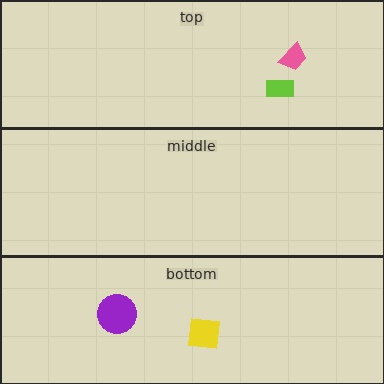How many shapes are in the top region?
2.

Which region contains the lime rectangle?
The top region.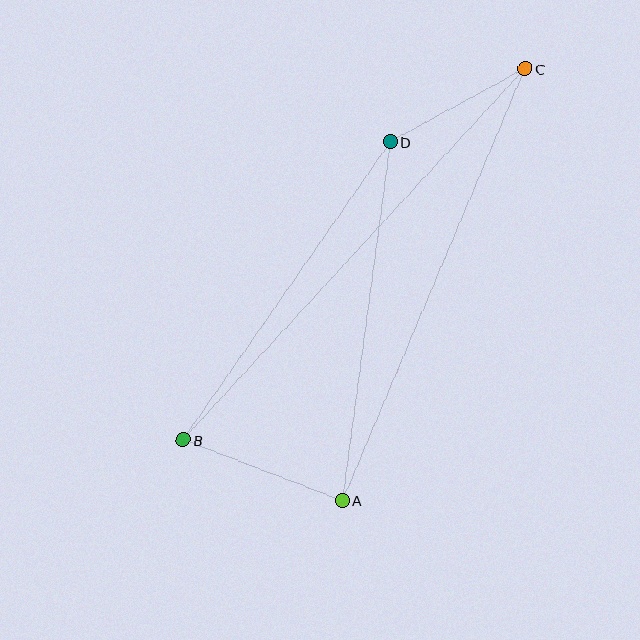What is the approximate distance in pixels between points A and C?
The distance between A and C is approximately 468 pixels.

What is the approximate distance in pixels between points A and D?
The distance between A and D is approximately 362 pixels.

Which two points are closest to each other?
Points C and D are closest to each other.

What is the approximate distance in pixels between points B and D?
The distance between B and D is approximately 363 pixels.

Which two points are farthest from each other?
Points B and C are farthest from each other.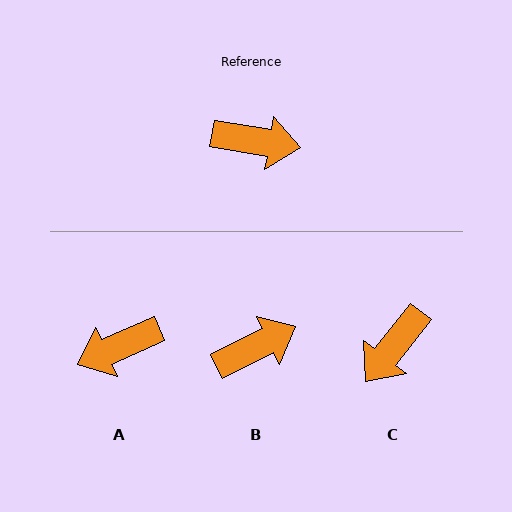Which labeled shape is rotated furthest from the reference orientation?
A, about 147 degrees away.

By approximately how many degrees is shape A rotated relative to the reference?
Approximately 147 degrees clockwise.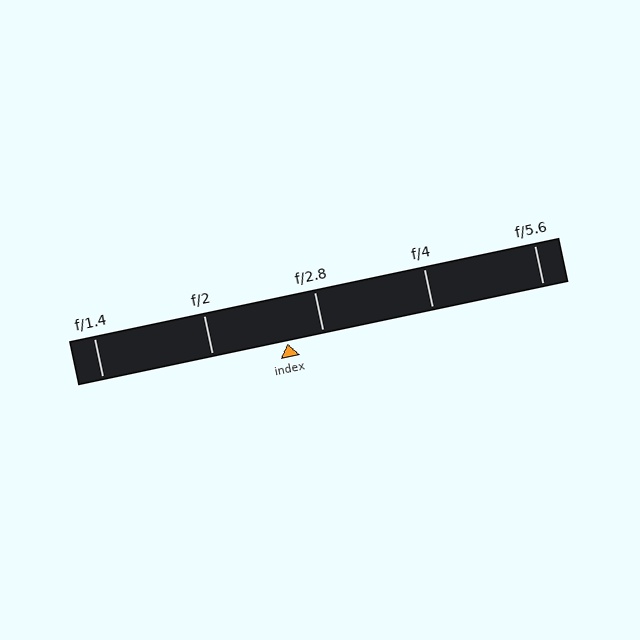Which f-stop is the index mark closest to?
The index mark is closest to f/2.8.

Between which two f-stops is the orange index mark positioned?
The index mark is between f/2 and f/2.8.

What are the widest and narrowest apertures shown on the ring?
The widest aperture shown is f/1.4 and the narrowest is f/5.6.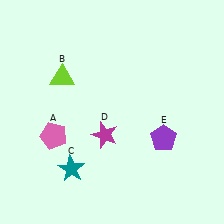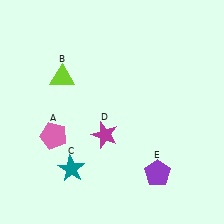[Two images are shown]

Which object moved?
The purple pentagon (E) moved down.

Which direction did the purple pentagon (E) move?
The purple pentagon (E) moved down.